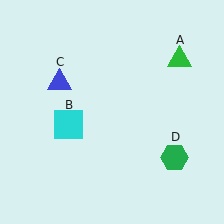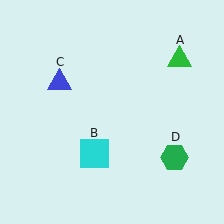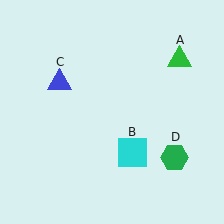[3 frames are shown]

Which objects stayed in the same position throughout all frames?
Green triangle (object A) and blue triangle (object C) and green hexagon (object D) remained stationary.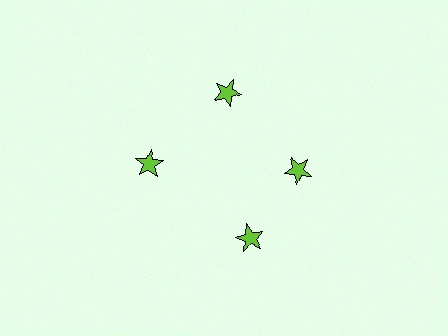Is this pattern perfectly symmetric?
No. The 4 lime stars are arranged in a ring, but one element near the 6 o'clock position is rotated out of alignment along the ring, breaking the 4-fold rotational symmetry.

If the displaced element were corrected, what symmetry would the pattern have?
It would have 4-fold rotational symmetry — the pattern would map onto itself every 90 degrees.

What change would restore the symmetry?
The symmetry would be restored by rotating it back into even spacing with its neighbors so that all 4 stars sit at equal angles and equal distance from the center.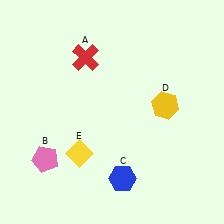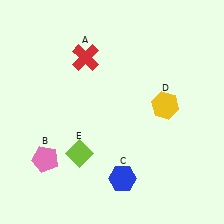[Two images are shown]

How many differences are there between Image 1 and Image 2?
There is 1 difference between the two images.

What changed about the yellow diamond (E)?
In Image 1, E is yellow. In Image 2, it changed to lime.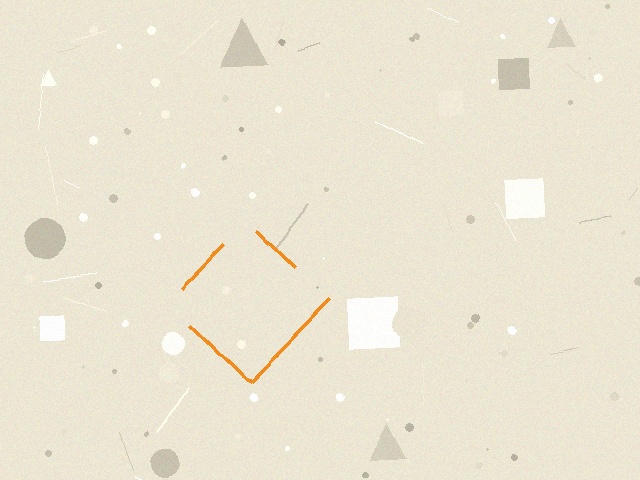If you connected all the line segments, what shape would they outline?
They would outline a diamond.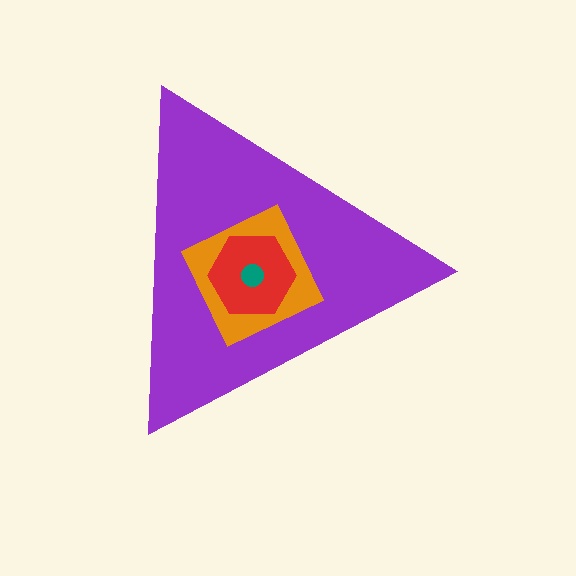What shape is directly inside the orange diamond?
The red hexagon.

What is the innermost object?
The teal circle.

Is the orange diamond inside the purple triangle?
Yes.